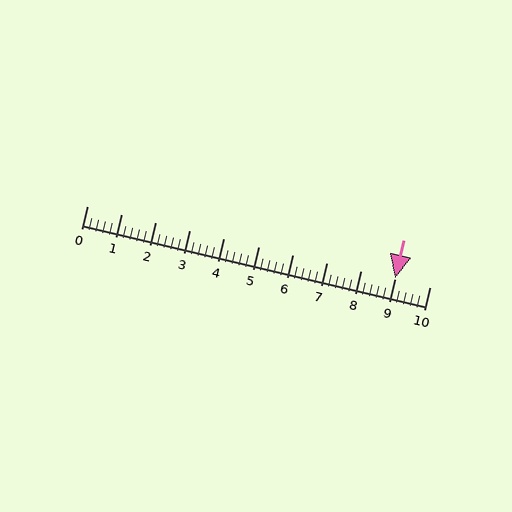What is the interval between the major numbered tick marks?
The major tick marks are spaced 1 units apart.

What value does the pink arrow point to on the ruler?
The pink arrow points to approximately 9.0.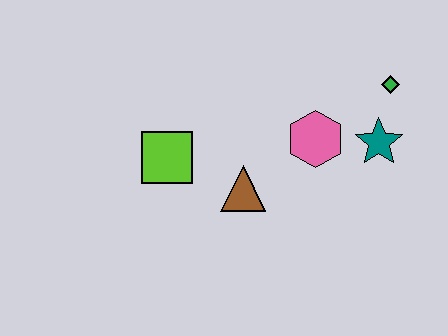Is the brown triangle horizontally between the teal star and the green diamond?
No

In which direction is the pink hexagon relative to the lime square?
The pink hexagon is to the right of the lime square.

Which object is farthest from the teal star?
The lime square is farthest from the teal star.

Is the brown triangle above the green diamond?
No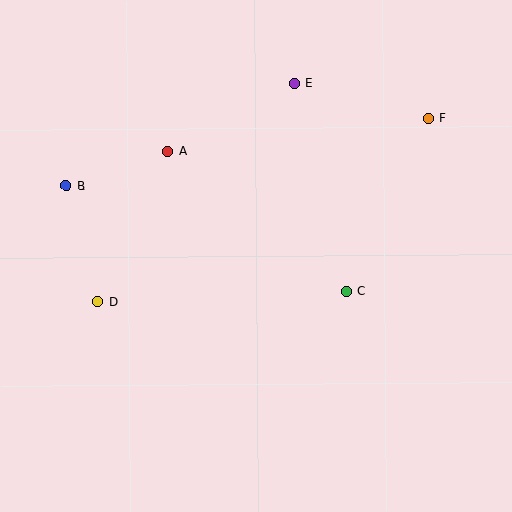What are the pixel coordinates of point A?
Point A is at (168, 151).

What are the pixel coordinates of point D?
Point D is at (98, 302).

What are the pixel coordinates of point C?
Point C is at (346, 291).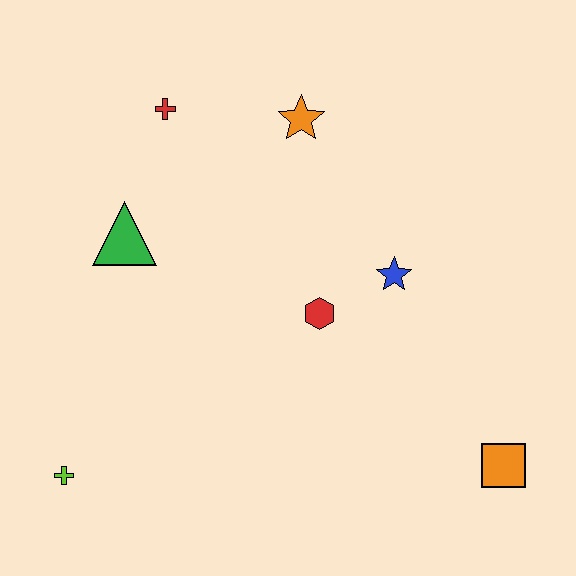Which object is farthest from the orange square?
The red cross is farthest from the orange square.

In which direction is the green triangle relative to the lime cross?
The green triangle is above the lime cross.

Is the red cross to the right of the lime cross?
Yes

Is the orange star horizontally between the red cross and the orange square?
Yes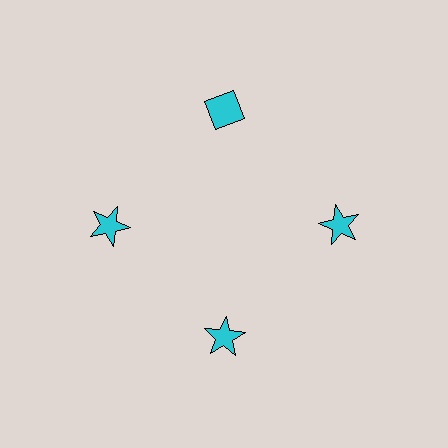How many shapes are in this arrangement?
There are 4 shapes arranged in a ring pattern.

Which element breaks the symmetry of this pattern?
The cyan diamond at roughly the 12 o'clock position breaks the symmetry. All other shapes are cyan stars.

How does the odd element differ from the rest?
It has a different shape: diamond instead of star.